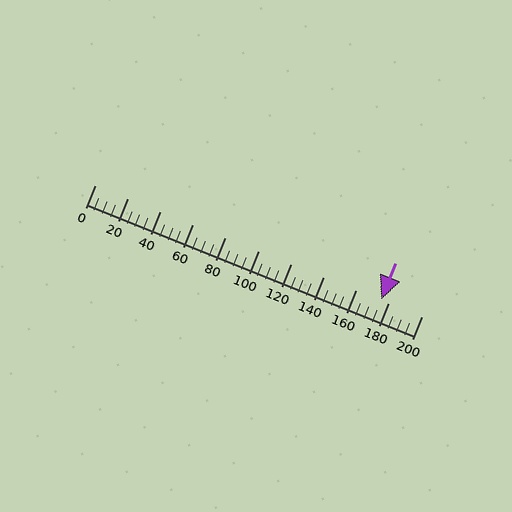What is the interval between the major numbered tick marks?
The major tick marks are spaced 20 units apart.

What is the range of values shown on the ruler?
The ruler shows values from 0 to 200.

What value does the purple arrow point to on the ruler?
The purple arrow points to approximately 175.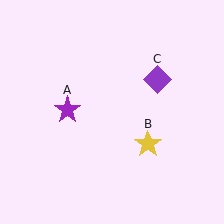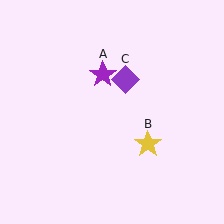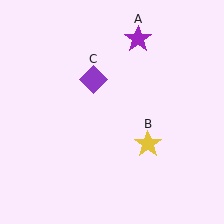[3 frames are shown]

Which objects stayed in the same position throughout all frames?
Yellow star (object B) remained stationary.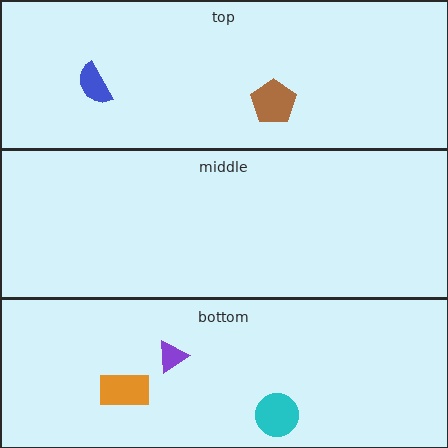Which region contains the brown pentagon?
The top region.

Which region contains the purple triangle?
The bottom region.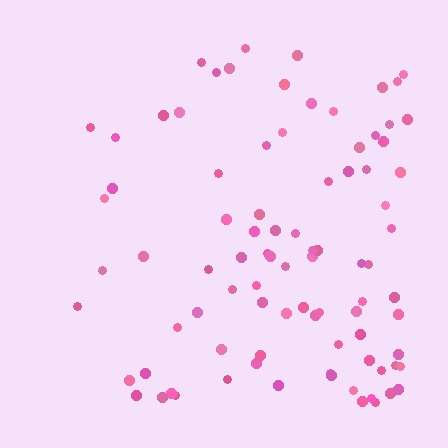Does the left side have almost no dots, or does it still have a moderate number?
Still a moderate number, just noticeably fewer than the right.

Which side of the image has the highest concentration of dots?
The right.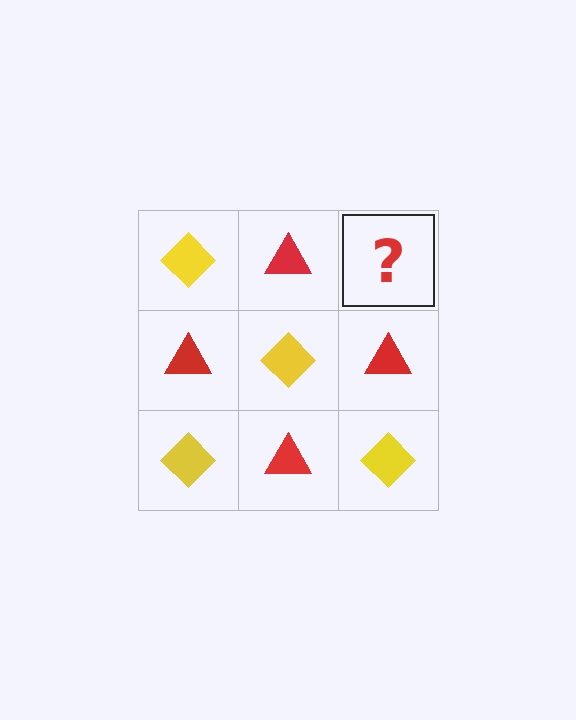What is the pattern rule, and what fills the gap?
The rule is that it alternates yellow diamond and red triangle in a checkerboard pattern. The gap should be filled with a yellow diamond.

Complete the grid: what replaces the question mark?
The question mark should be replaced with a yellow diamond.